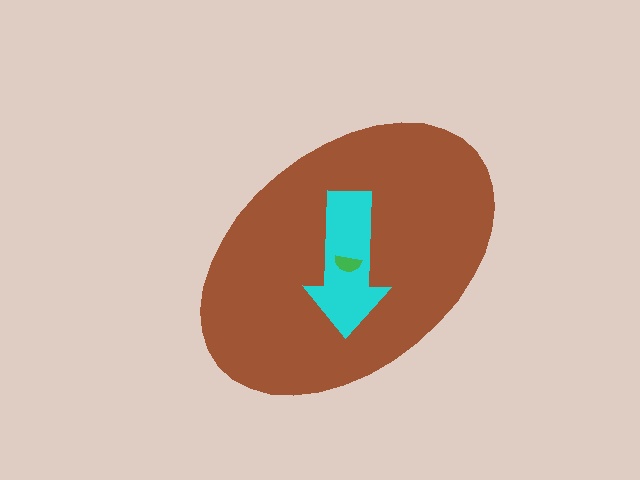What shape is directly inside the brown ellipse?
The cyan arrow.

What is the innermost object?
The green semicircle.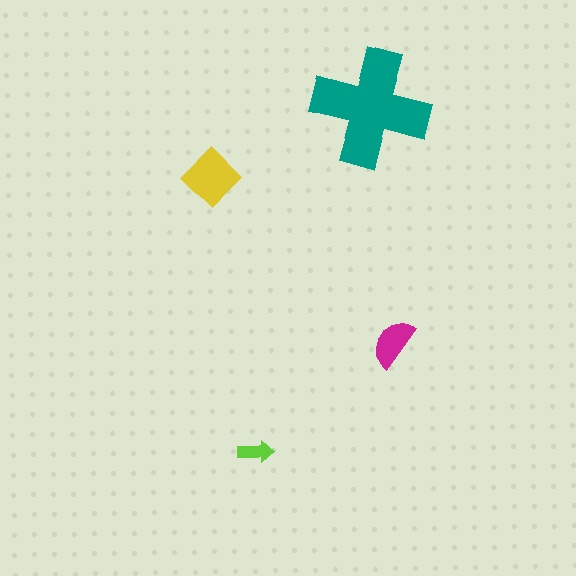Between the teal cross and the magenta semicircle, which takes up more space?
The teal cross.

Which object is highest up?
The teal cross is topmost.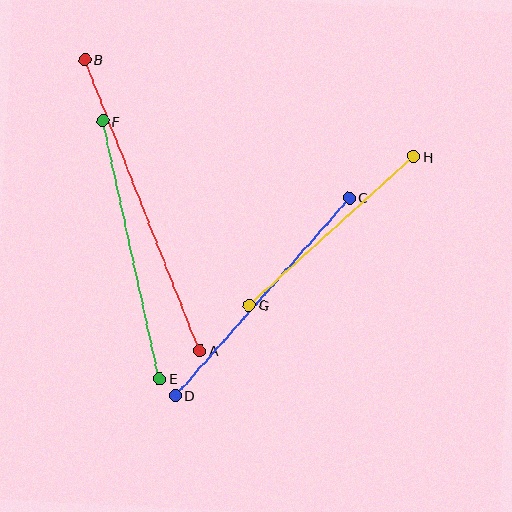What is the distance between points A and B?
The distance is approximately 314 pixels.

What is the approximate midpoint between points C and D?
The midpoint is at approximately (262, 297) pixels.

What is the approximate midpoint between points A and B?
The midpoint is at approximately (142, 205) pixels.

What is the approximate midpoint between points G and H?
The midpoint is at approximately (331, 231) pixels.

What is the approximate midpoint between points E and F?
The midpoint is at approximately (131, 250) pixels.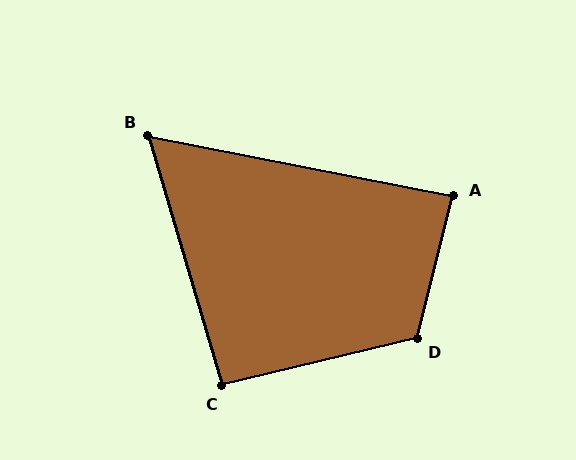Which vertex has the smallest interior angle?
B, at approximately 63 degrees.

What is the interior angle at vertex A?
Approximately 87 degrees (approximately right).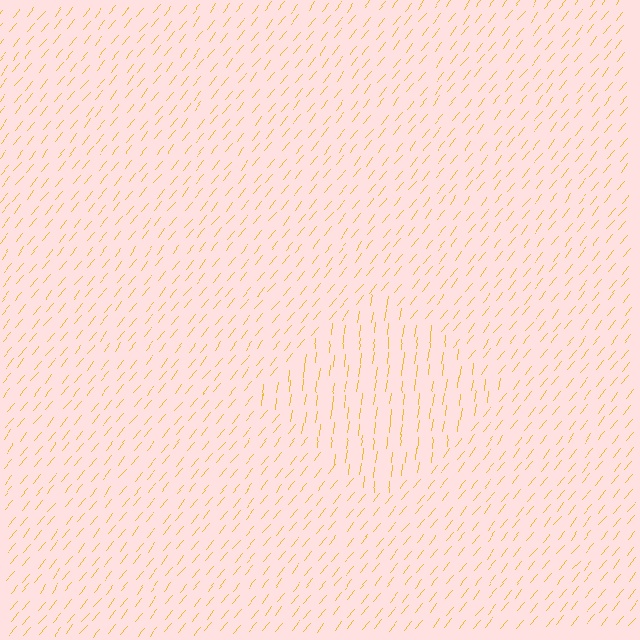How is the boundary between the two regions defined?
The boundary is defined purely by a change in line orientation (approximately 32 degrees difference). All lines are the same color and thickness.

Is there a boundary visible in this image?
Yes, there is a texture boundary formed by a change in line orientation.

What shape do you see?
I see a diamond.